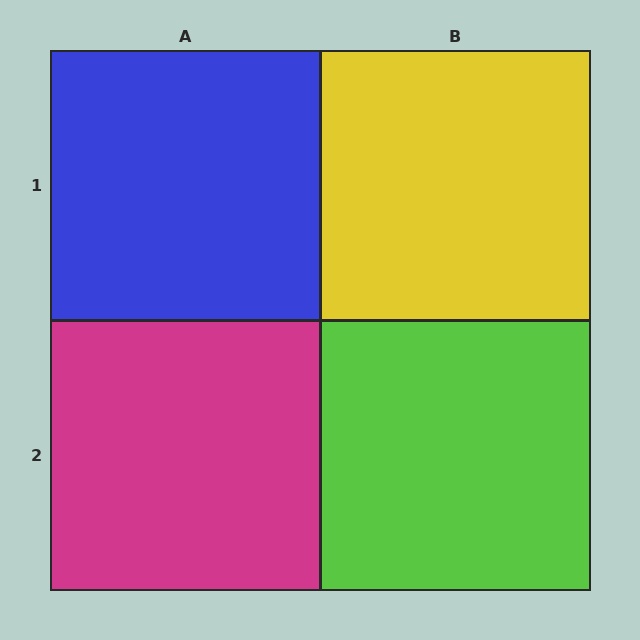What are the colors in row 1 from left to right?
Blue, yellow.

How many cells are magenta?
1 cell is magenta.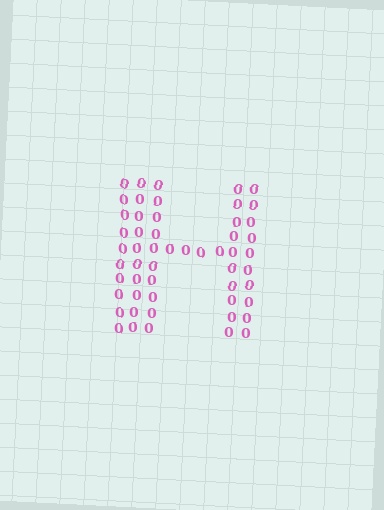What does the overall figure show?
The overall figure shows the letter H.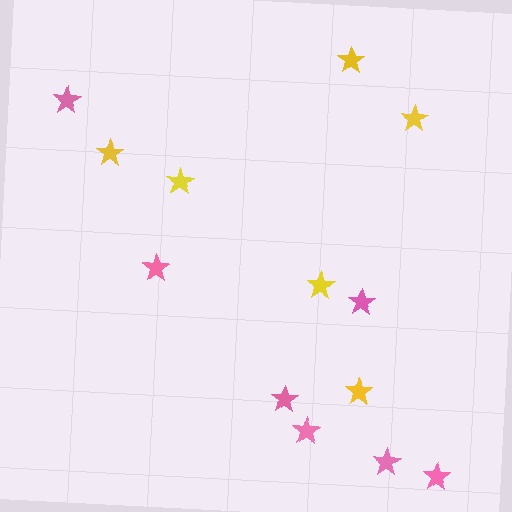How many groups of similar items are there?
There are 2 groups: one group of yellow stars (6) and one group of pink stars (7).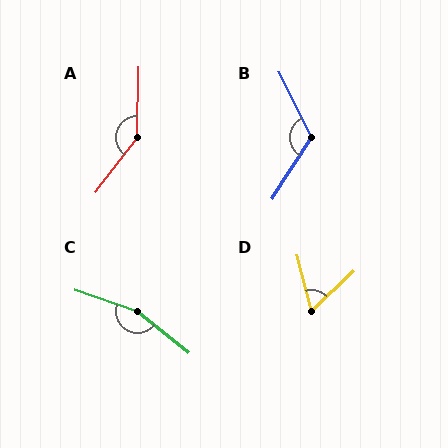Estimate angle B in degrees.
Approximately 121 degrees.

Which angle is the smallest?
D, at approximately 61 degrees.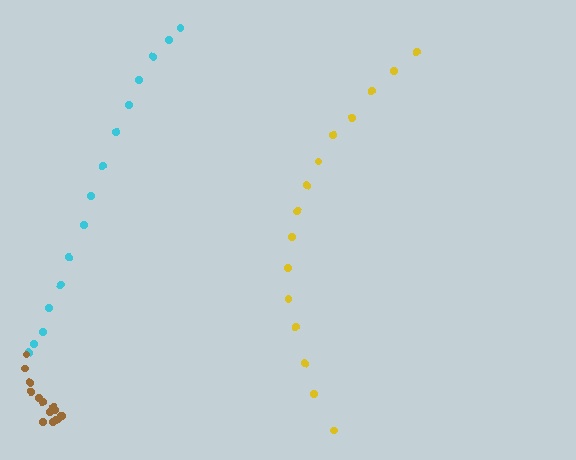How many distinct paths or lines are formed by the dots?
There are 3 distinct paths.